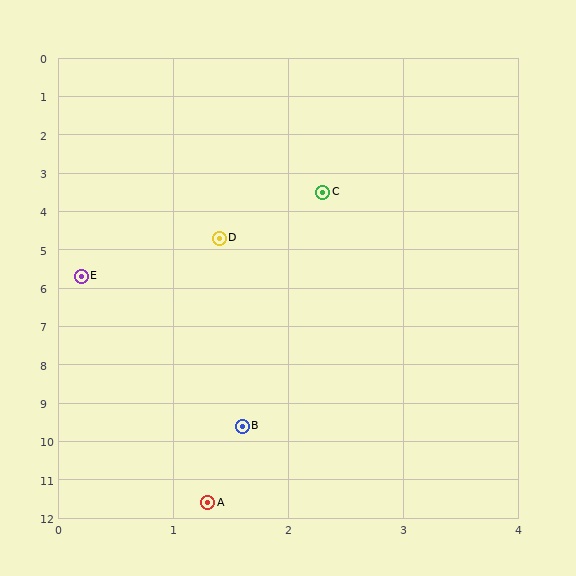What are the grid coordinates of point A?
Point A is at approximately (1.3, 11.6).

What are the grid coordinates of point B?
Point B is at approximately (1.6, 9.6).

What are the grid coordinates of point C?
Point C is at approximately (2.3, 3.5).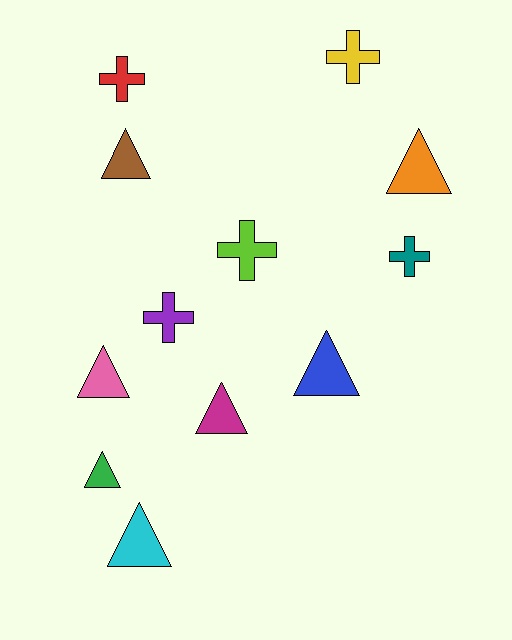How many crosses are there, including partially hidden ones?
There are 5 crosses.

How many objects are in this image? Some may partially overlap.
There are 12 objects.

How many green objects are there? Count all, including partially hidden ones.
There is 1 green object.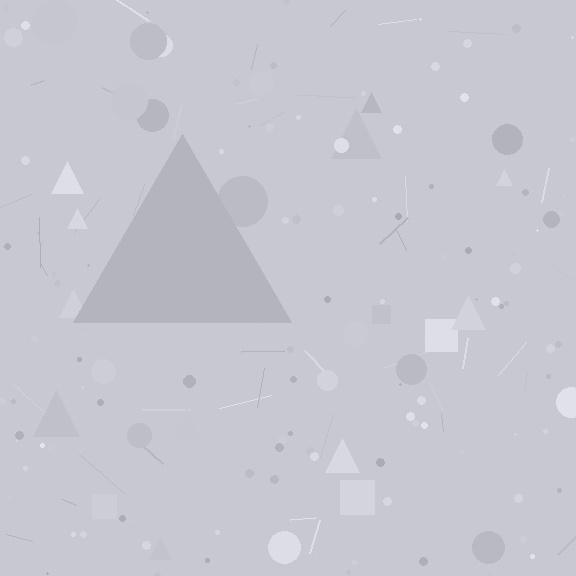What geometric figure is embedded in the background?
A triangle is embedded in the background.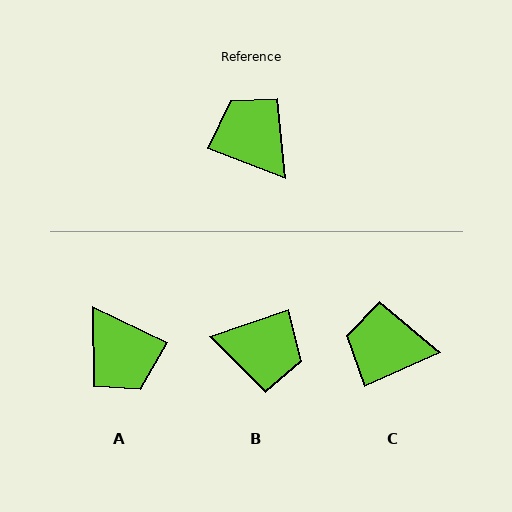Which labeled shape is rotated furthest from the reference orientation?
A, about 175 degrees away.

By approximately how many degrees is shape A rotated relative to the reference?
Approximately 175 degrees counter-clockwise.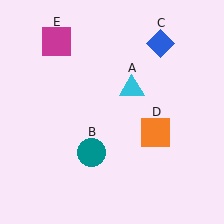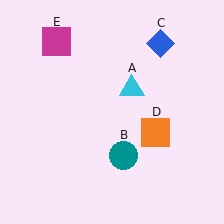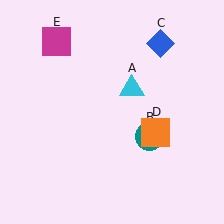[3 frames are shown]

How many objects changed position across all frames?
1 object changed position: teal circle (object B).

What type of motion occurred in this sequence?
The teal circle (object B) rotated counterclockwise around the center of the scene.